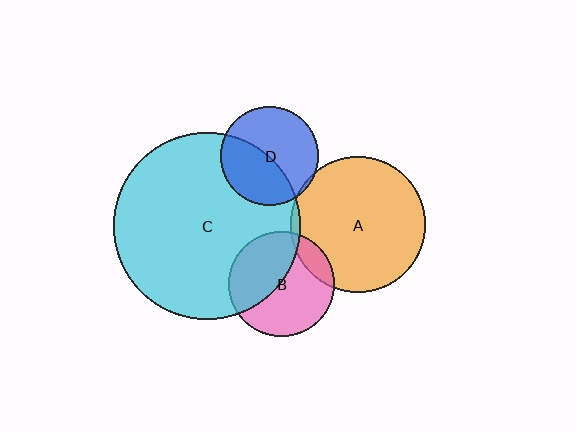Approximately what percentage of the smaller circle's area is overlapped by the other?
Approximately 45%.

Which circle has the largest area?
Circle C (cyan).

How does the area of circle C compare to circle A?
Approximately 1.9 times.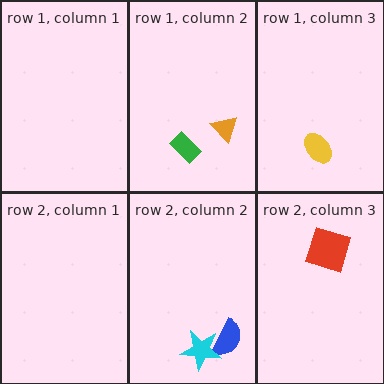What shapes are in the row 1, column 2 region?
The orange triangle, the green rectangle.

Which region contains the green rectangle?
The row 1, column 2 region.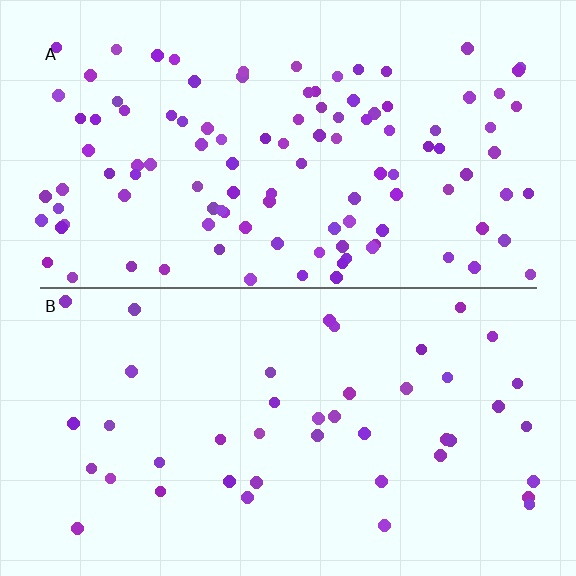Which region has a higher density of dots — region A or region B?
A (the top).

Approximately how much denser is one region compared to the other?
Approximately 2.5× — region A over region B.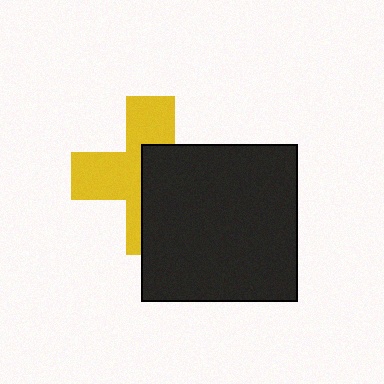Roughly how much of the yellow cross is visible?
About half of it is visible (roughly 51%).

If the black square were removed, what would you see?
You would see the complete yellow cross.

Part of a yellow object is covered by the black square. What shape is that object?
It is a cross.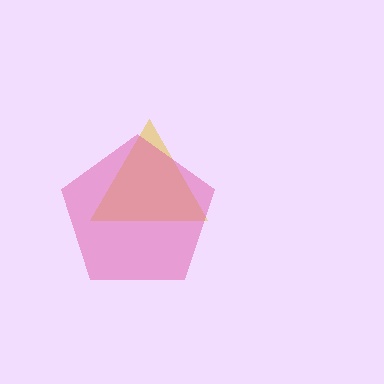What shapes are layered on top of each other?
The layered shapes are: a yellow triangle, a pink pentagon.